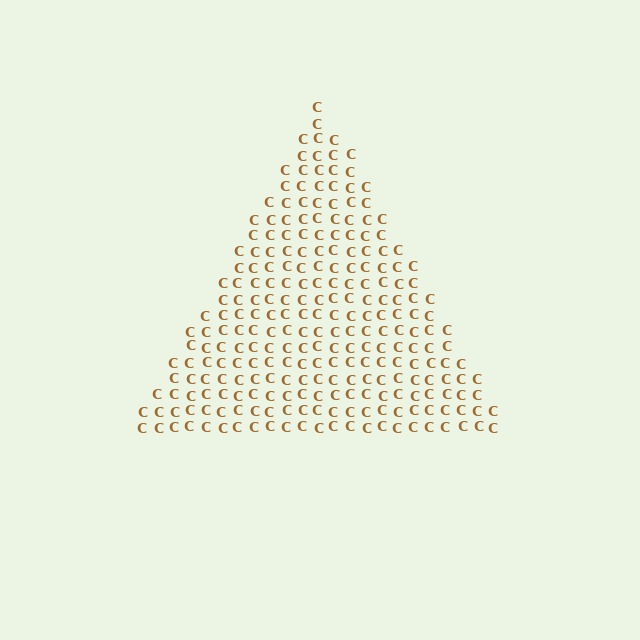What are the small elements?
The small elements are letter C's.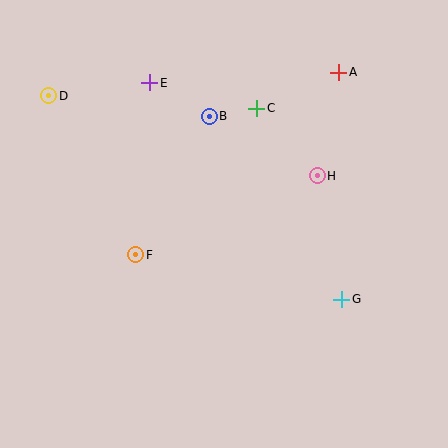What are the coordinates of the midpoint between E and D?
The midpoint between E and D is at (99, 89).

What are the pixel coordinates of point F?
Point F is at (136, 255).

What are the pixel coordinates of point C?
Point C is at (257, 108).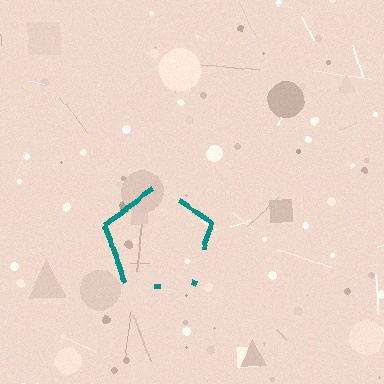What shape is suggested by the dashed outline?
The dashed outline suggests a pentagon.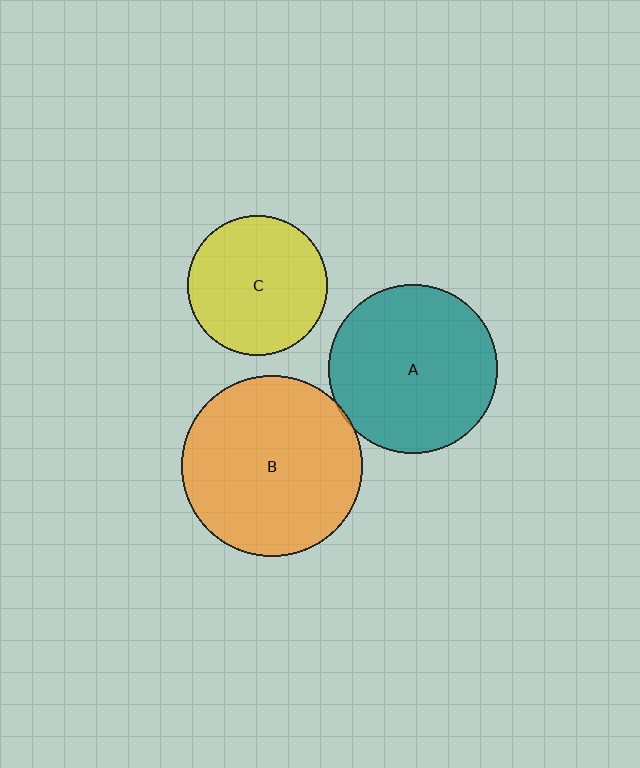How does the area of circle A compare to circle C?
Approximately 1.5 times.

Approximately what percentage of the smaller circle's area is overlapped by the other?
Approximately 5%.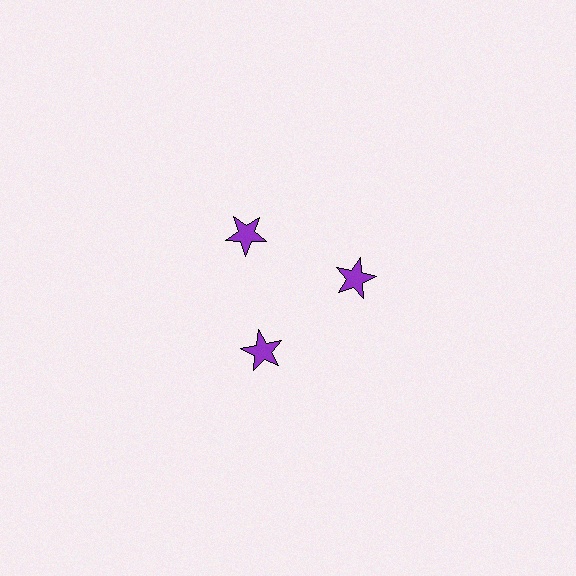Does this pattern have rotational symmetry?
Yes, this pattern has 3-fold rotational symmetry. It looks the same after rotating 120 degrees around the center.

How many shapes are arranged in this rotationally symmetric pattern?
There are 3 shapes, arranged in 3 groups of 1.